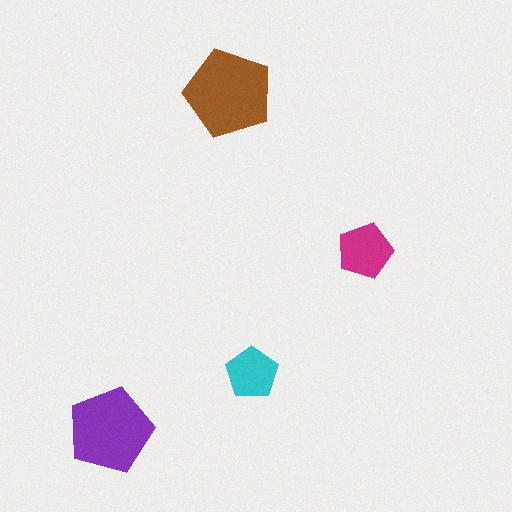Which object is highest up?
The brown pentagon is topmost.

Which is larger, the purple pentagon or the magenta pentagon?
The purple one.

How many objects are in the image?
There are 4 objects in the image.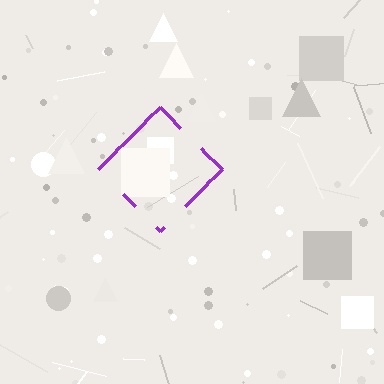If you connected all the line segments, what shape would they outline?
They would outline a diamond.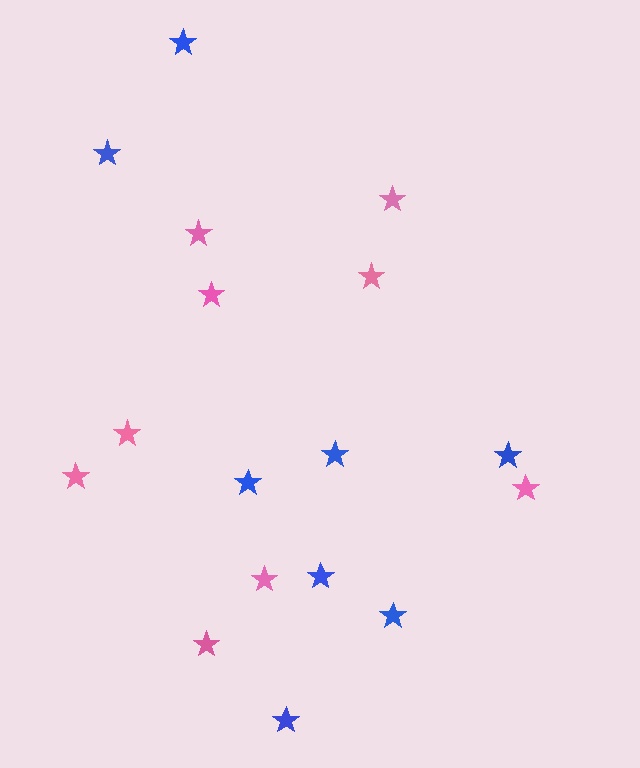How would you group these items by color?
There are 2 groups: one group of blue stars (8) and one group of pink stars (9).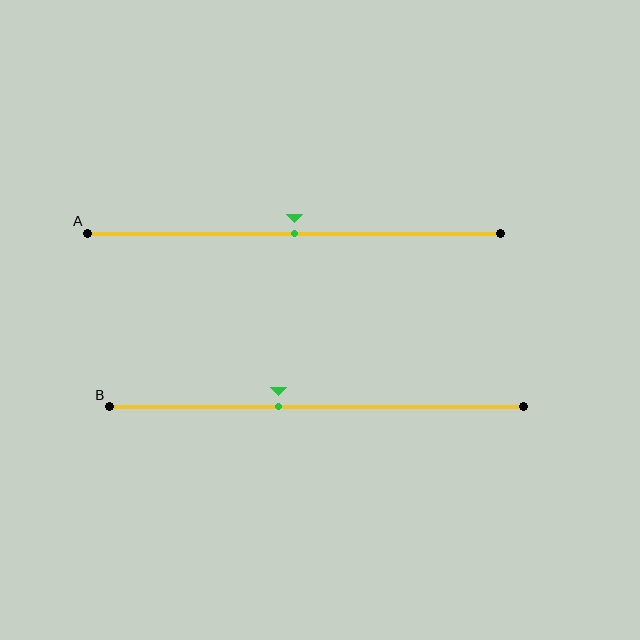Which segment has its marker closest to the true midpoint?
Segment A has its marker closest to the true midpoint.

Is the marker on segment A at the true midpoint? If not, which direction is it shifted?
Yes, the marker on segment A is at the true midpoint.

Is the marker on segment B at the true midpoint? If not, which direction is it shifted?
No, the marker on segment B is shifted to the left by about 9% of the segment length.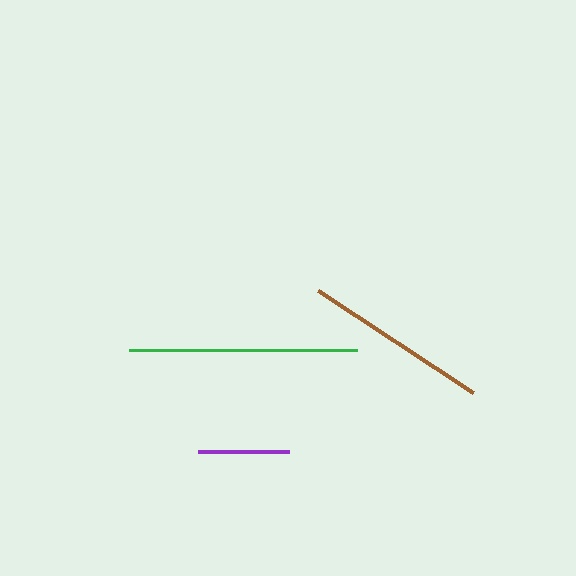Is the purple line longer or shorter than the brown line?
The brown line is longer than the purple line.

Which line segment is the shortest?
The purple line is the shortest at approximately 91 pixels.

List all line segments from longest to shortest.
From longest to shortest: green, brown, purple.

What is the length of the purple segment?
The purple segment is approximately 91 pixels long.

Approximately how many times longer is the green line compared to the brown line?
The green line is approximately 1.2 times the length of the brown line.